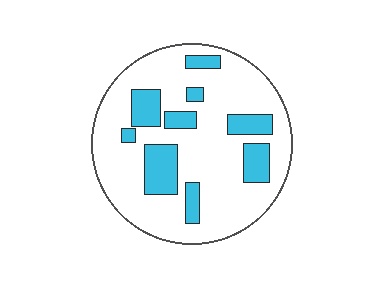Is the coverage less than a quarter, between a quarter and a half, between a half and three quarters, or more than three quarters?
Less than a quarter.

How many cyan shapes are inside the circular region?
9.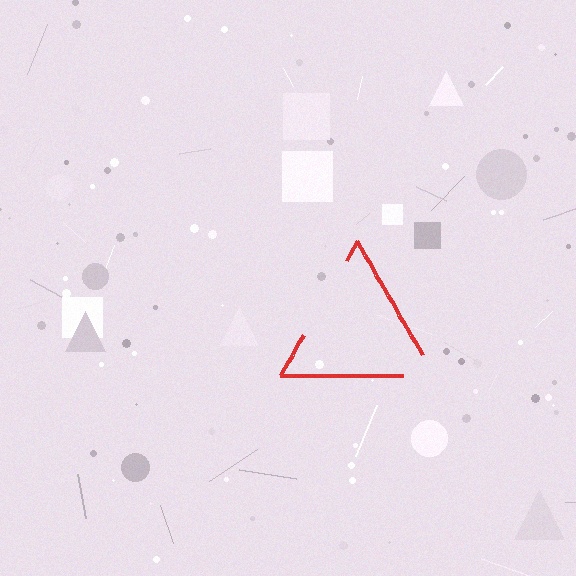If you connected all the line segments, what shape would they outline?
They would outline a triangle.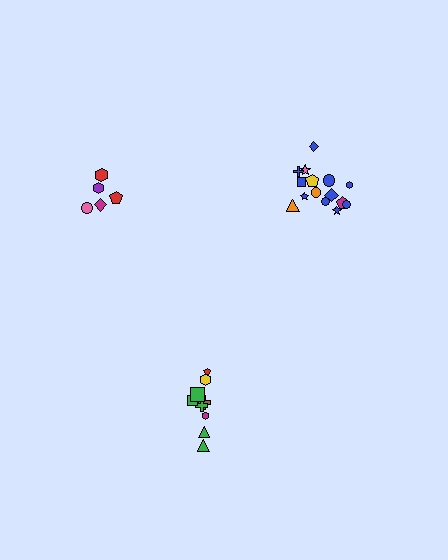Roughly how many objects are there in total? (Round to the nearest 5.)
Roughly 30 objects in total.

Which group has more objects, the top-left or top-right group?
The top-right group.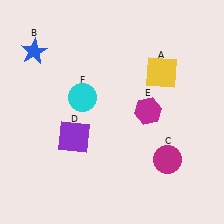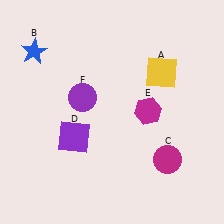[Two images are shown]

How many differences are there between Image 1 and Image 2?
There is 1 difference between the two images.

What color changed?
The circle (F) changed from cyan in Image 1 to purple in Image 2.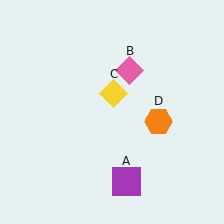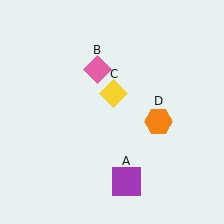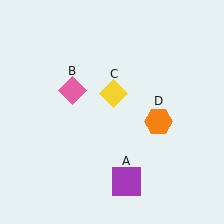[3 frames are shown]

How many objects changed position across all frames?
1 object changed position: pink diamond (object B).